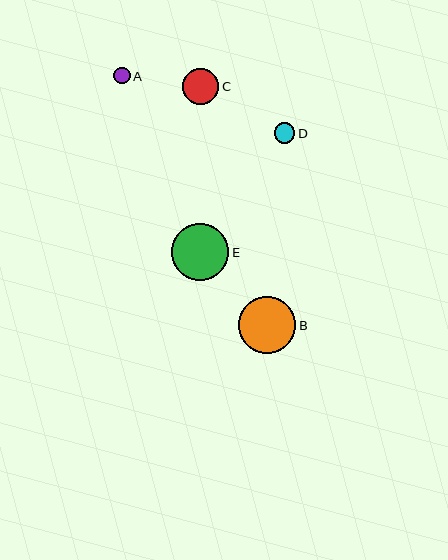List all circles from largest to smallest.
From largest to smallest: E, B, C, D, A.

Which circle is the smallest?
Circle A is the smallest with a size of approximately 17 pixels.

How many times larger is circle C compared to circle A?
Circle C is approximately 2.2 times the size of circle A.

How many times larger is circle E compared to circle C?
Circle E is approximately 1.6 times the size of circle C.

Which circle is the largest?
Circle E is the largest with a size of approximately 57 pixels.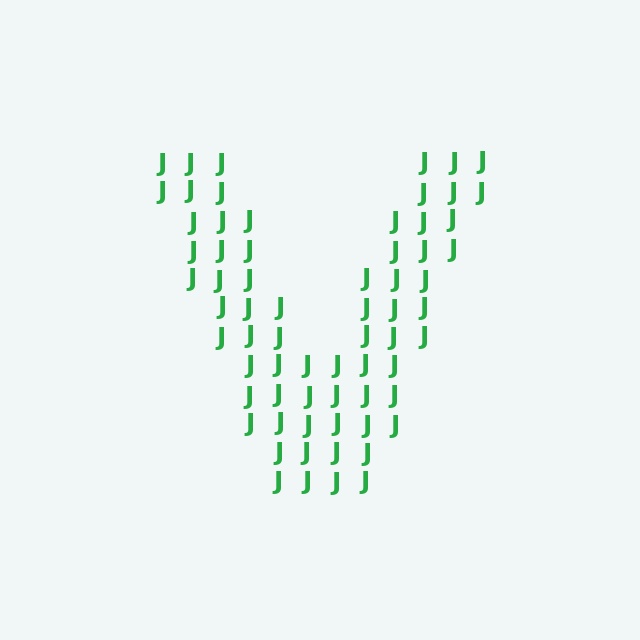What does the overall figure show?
The overall figure shows the letter V.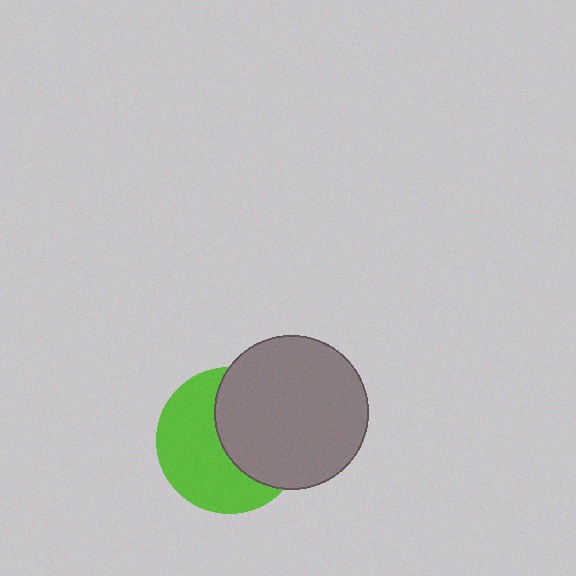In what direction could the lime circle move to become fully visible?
The lime circle could move left. That would shift it out from behind the gray circle entirely.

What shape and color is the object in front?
The object in front is a gray circle.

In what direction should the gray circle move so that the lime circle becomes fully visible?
The gray circle should move right. That is the shortest direction to clear the overlap and leave the lime circle fully visible.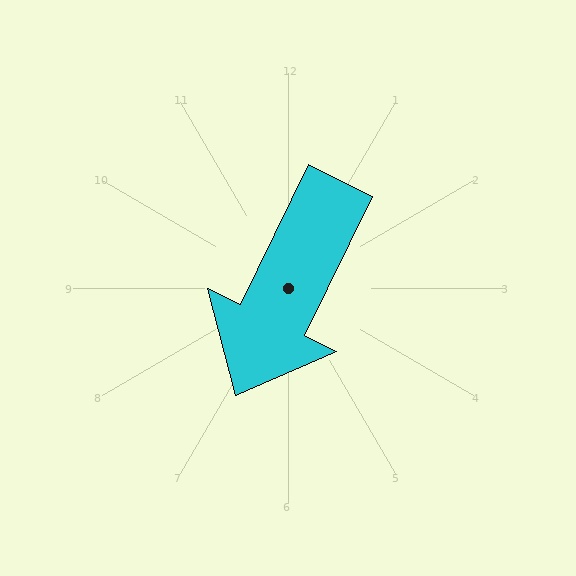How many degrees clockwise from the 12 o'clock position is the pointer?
Approximately 206 degrees.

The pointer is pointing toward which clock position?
Roughly 7 o'clock.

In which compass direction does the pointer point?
Southwest.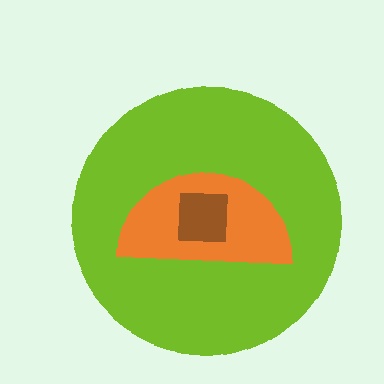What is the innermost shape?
The brown square.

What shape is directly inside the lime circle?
The orange semicircle.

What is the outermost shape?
The lime circle.